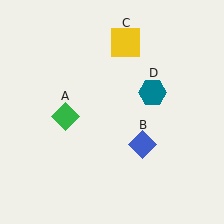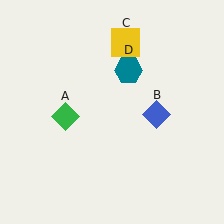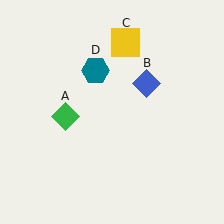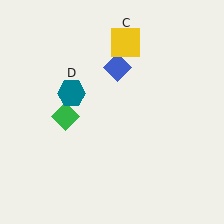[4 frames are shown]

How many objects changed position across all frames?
2 objects changed position: blue diamond (object B), teal hexagon (object D).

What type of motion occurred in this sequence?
The blue diamond (object B), teal hexagon (object D) rotated counterclockwise around the center of the scene.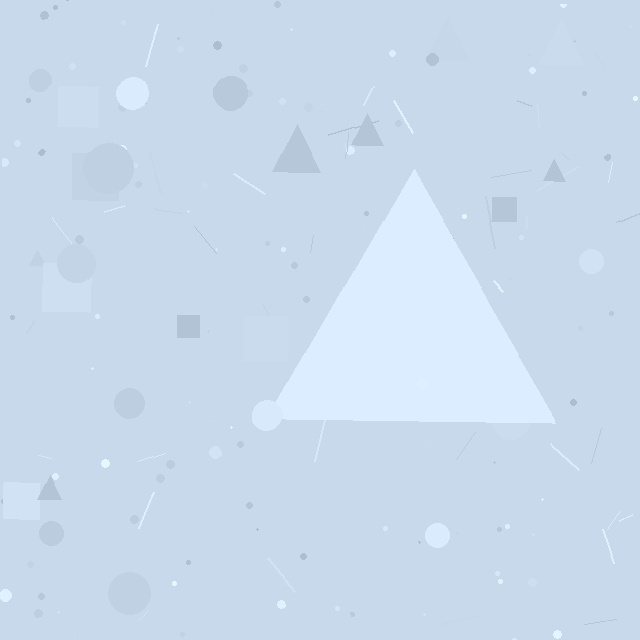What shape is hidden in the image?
A triangle is hidden in the image.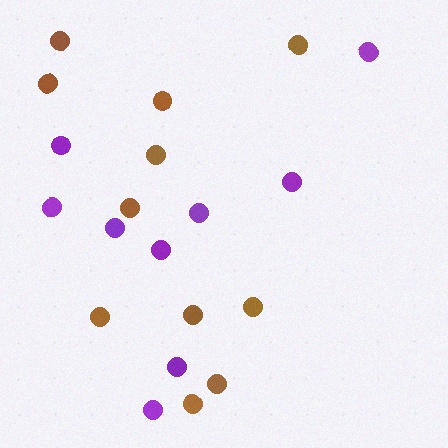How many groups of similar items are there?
There are 2 groups: one group of purple circles (9) and one group of brown circles (11).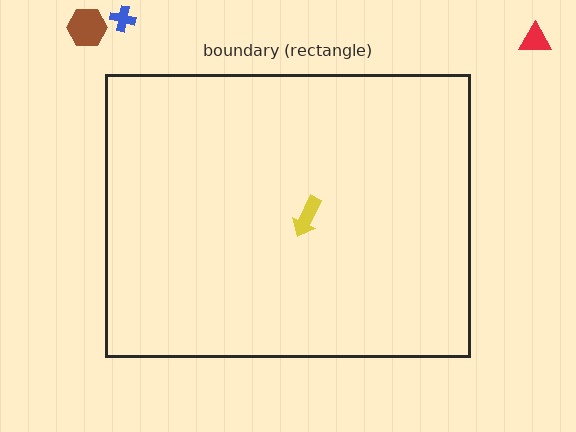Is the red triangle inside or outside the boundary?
Outside.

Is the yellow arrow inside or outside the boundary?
Inside.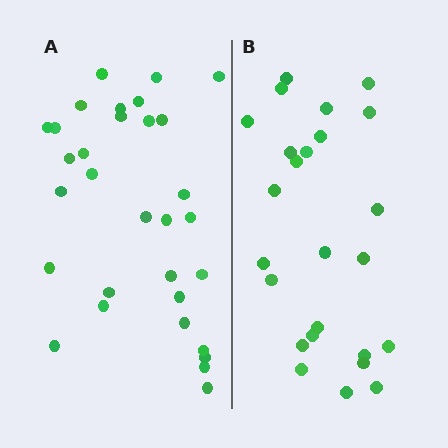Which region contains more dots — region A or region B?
Region A (the left region) has more dots.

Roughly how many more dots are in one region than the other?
Region A has about 6 more dots than region B.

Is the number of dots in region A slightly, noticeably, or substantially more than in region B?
Region A has only slightly more — the two regions are fairly close. The ratio is roughly 1.2 to 1.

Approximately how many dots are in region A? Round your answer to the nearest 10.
About 30 dots. (The exact count is 31, which rounds to 30.)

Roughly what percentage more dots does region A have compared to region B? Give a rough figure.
About 25% more.